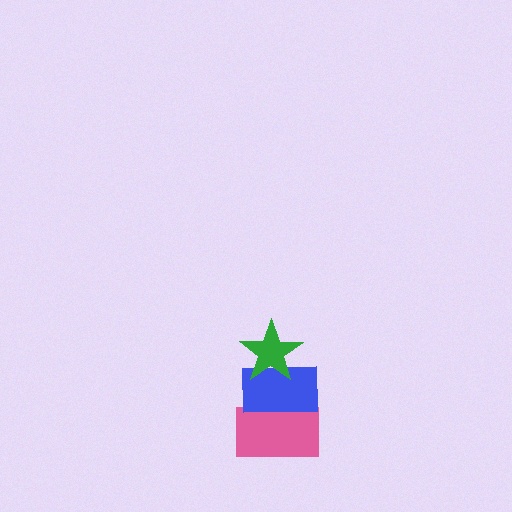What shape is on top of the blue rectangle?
The green star is on top of the blue rectangle.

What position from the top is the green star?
The green star is 1st from the top.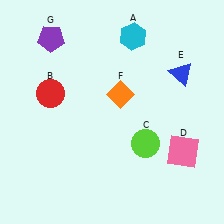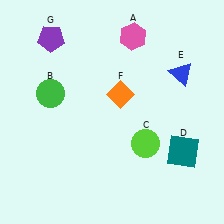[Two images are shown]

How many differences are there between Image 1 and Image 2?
There are 3 differences between the two images.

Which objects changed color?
A changed from cyan to pink. B changed from red to green. D changed from pink to teal.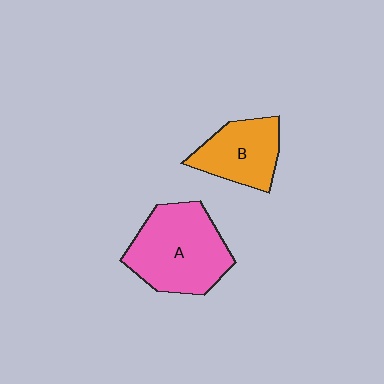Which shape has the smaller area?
Shape B (orange).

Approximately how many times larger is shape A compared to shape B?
Approximately 1.5 times.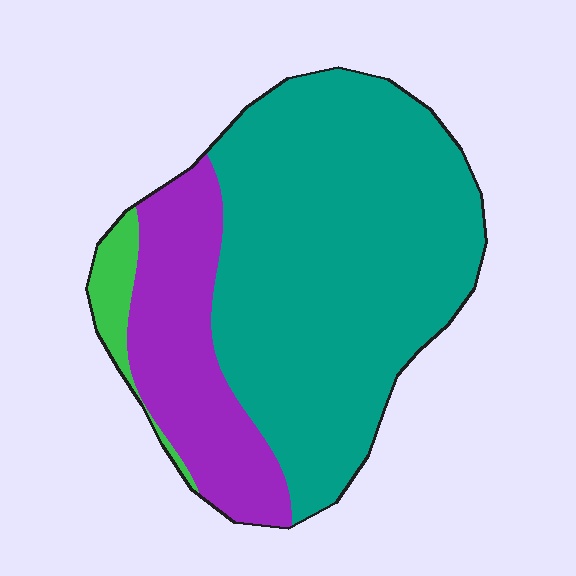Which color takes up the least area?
Green, at roughly 5%.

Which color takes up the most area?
Teal, at roughly 70%.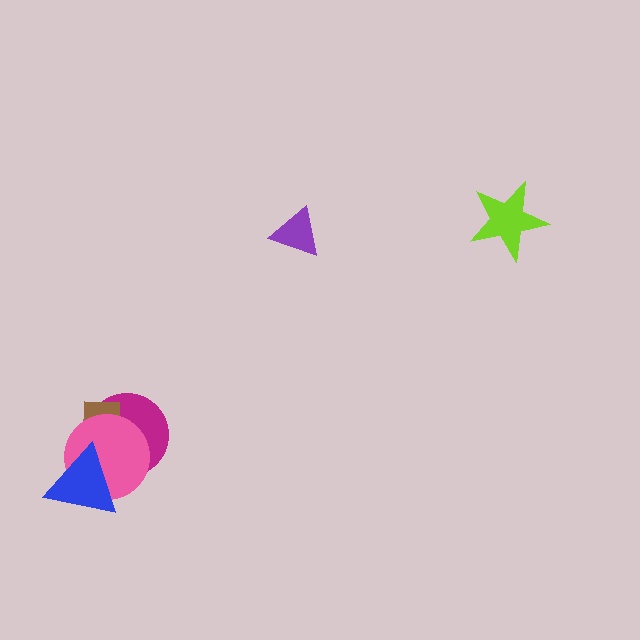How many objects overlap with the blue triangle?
2 objects overlap with the blue triangle.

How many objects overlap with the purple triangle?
0 objects overlap with the purple triangle.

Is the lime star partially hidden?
No, no other shape covers it.